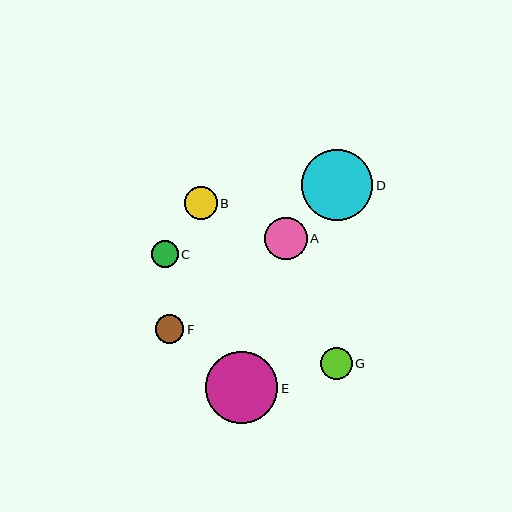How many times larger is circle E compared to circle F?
Circle E is approximately 2.5 times the size of circle F.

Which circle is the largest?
Circle E is the largest with a size of approximately 72 pixels.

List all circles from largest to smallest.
From largest to smallest: E, D, A, B, G, F, C.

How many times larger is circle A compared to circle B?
Circle A is approximately 1.3 times the size of circle B.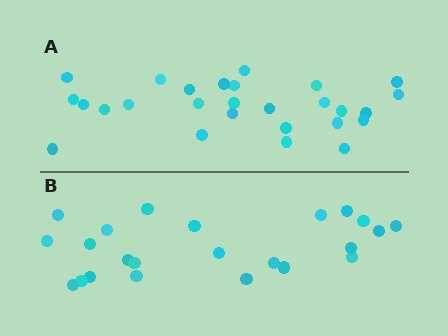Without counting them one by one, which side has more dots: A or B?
Region A (the top region) has more dots.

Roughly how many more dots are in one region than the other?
Region A has about 4 more dots than region B.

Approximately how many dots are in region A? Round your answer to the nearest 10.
About 30 dots. (The exact count is 27, which rounds to 30.)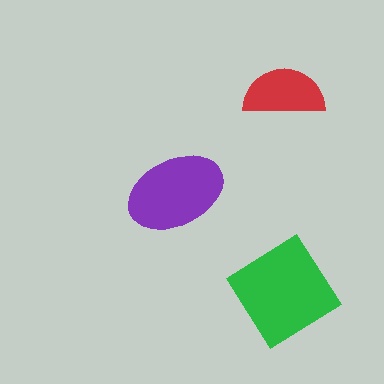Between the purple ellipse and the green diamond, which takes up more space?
The green diamond.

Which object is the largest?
The green diamond.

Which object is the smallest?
The red semicircle.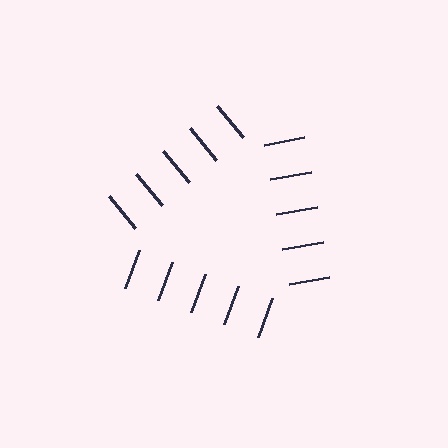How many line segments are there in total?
15 — 5 along each of the 3 edges.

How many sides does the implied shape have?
3 sides — the line-ends trace a triangle.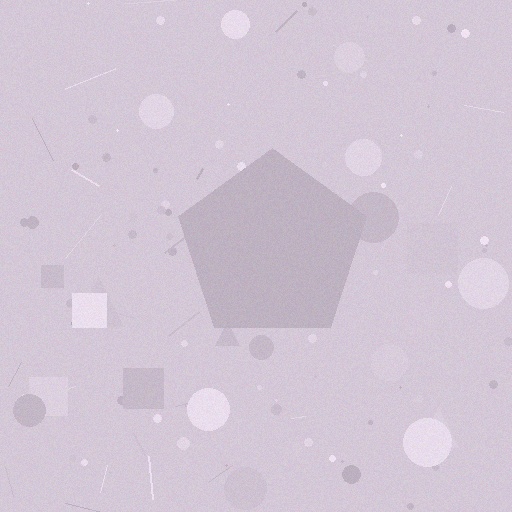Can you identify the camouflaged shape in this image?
The camouflaged shape is a pentagon.